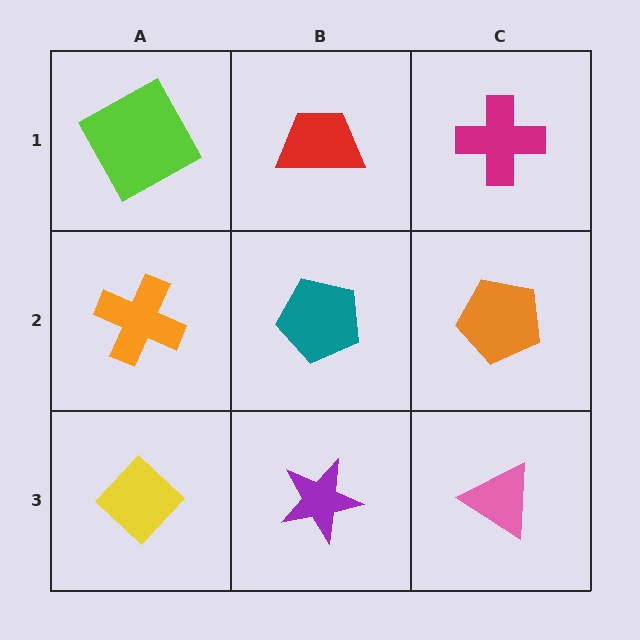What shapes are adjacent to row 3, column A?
An orange cross (row 2, column A), a purple star (row 3, column B).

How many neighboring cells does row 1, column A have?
2.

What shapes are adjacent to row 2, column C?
A magenta cross (row 1, column C), a pink triangle (row 3, column C), a teal pentagon (row 2, column B).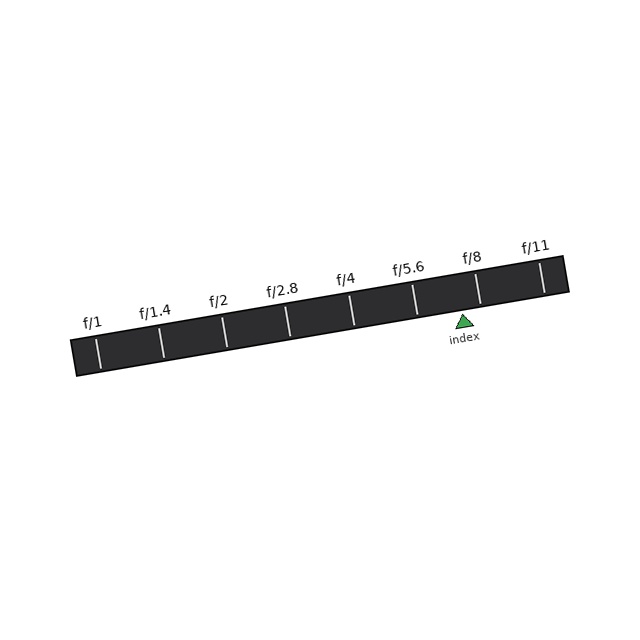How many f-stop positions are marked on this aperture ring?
There are 8 f-stop positions marked.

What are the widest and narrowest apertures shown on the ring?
The widest aperture shown is f/1 and the narrowest is f/11.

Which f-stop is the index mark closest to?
The index mark is closest to f/8.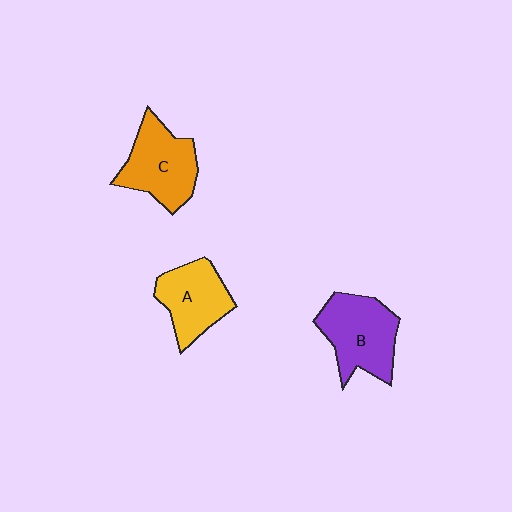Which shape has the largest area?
Shape B (purple).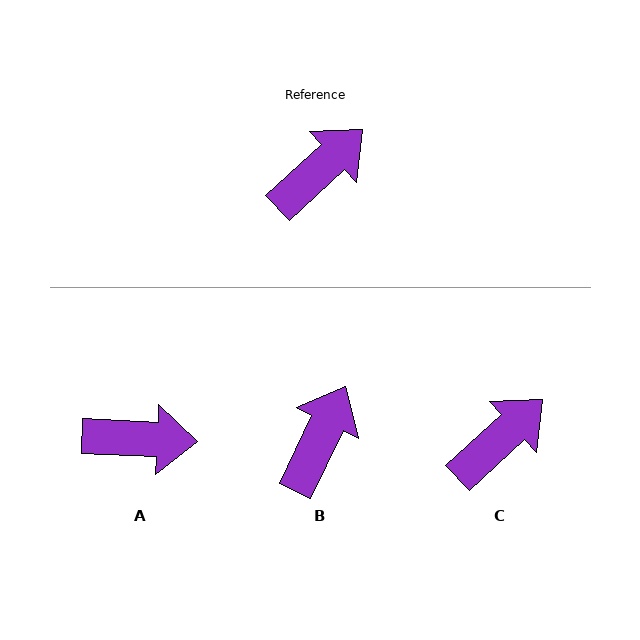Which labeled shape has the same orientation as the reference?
C.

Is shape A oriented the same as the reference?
No, it is off by about 45 degrees.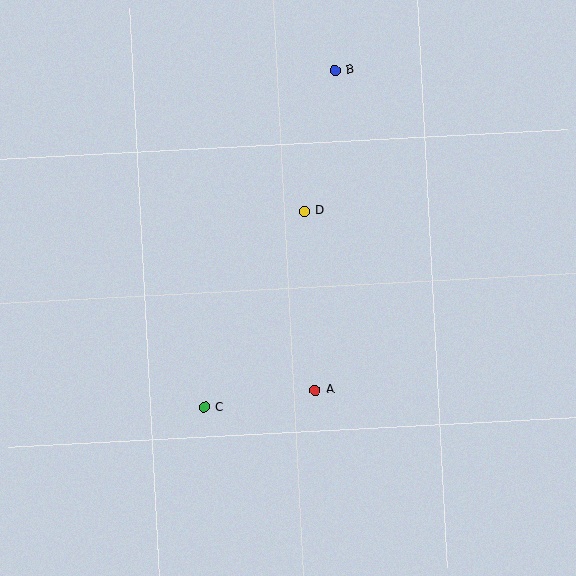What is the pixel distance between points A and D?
The distance between A and D is 179 pixels.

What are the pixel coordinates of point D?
Point D is at (304, 211).